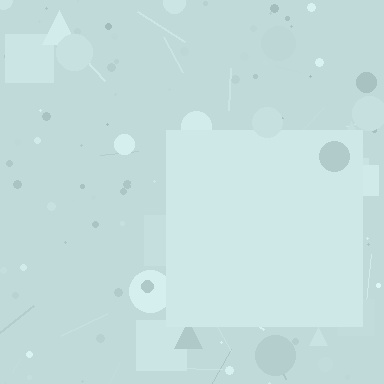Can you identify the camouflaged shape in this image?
The camouflaged shape is a square.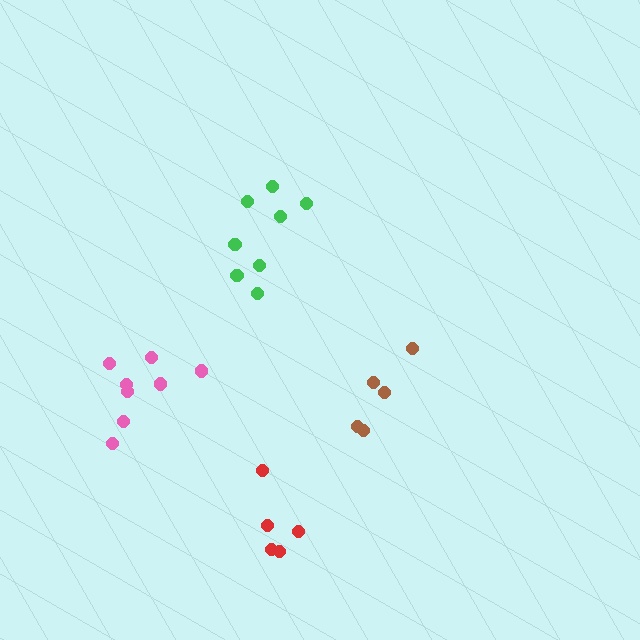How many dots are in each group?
Group 1: 5 dots, Group 2: 8 dots, Group 3: 8 dots, Group 4: 5 dots (26 total).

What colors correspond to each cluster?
The clusters are colored: red, green, pink, brown.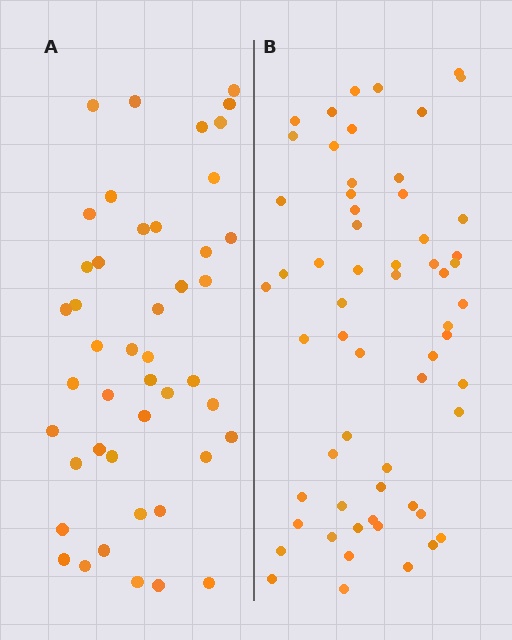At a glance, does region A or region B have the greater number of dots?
Region B (the right region) has more dots.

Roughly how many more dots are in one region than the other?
Region B has approximately 15 more dots than region A.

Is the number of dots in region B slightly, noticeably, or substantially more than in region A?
Region B has noticeably more, but not dramatically so. The ratio is roughly 1.3 to 1.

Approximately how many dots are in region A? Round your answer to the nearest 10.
About 40 dots. (The exact count is 45, which rounds to 40.)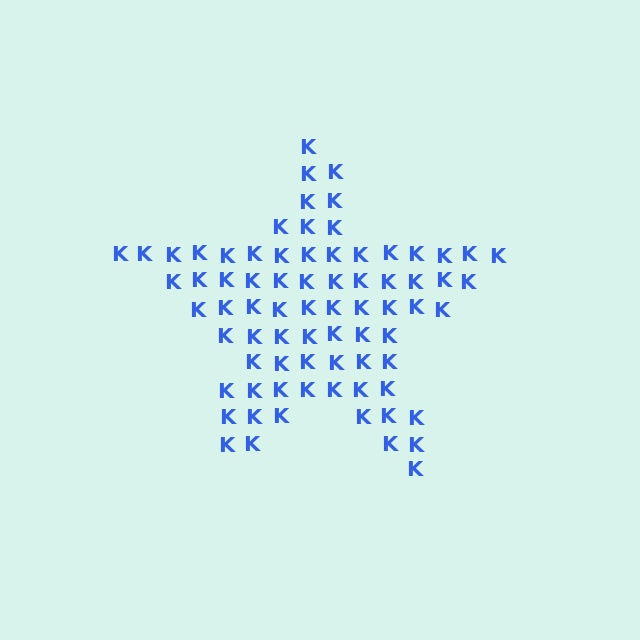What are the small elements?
The small elements are letter K's.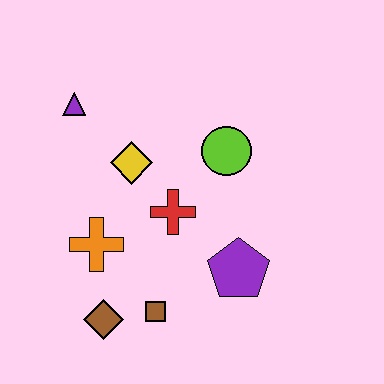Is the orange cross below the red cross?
Yes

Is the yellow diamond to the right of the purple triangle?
Yes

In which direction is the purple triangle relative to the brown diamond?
The purple triangle is above the brown diamond.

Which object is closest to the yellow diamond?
The red cross is closest to the yellow diamond.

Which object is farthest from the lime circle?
The brown diamond is farthest from the lime circle.